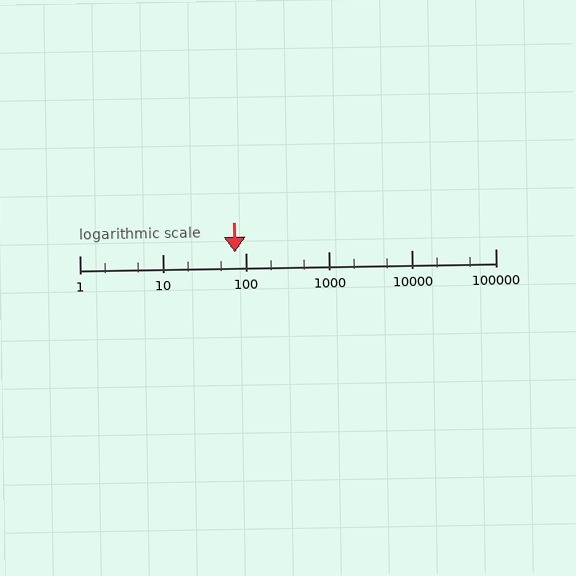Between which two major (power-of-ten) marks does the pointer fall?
The pointer is between 10 and 100.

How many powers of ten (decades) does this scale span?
The scale spans 5 decades, from 1 to 100000.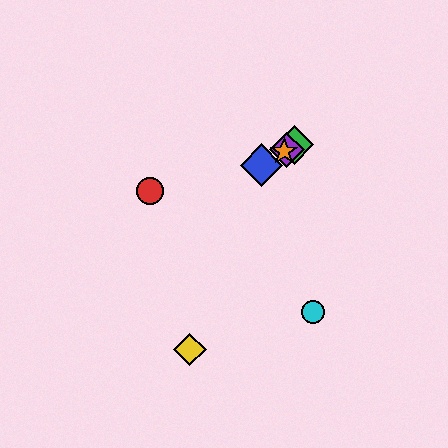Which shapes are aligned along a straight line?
The blue diamond, the green diamond, the purple diamond, the orange star are aligned along a straight line.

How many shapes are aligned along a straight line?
4 shapes (the blue diamond, the green diamond, the purple diamond, the orange star) are aligned along a straight line.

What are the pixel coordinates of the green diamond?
The green diamond is at (295, 145).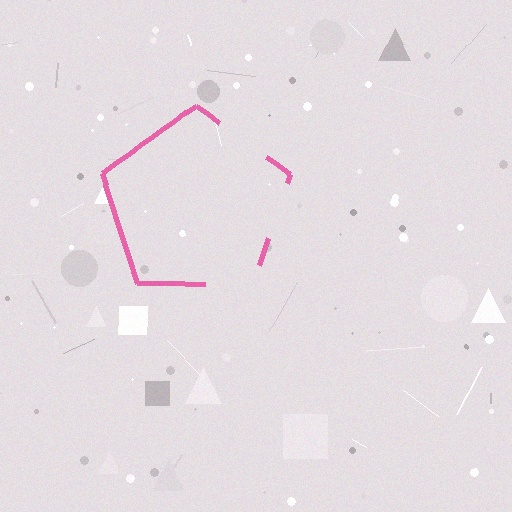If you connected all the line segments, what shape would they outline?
They would outline a pentagon.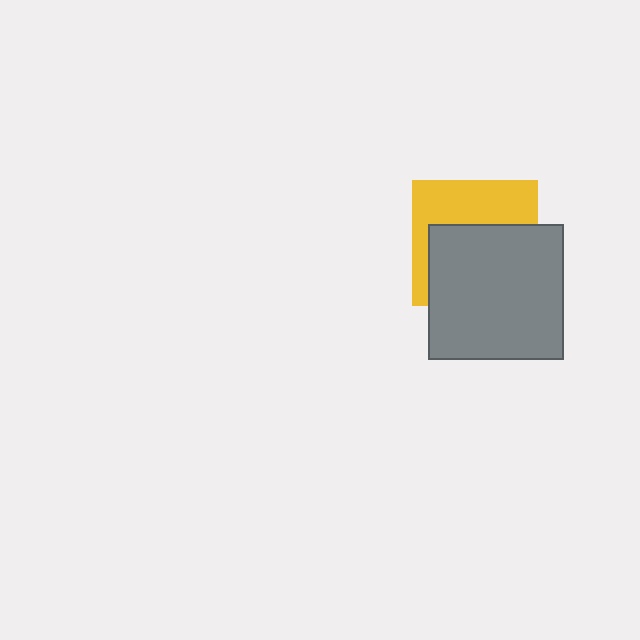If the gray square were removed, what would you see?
You would see the complete yellow square.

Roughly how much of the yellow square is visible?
A small part of it is visible (roughly 43%).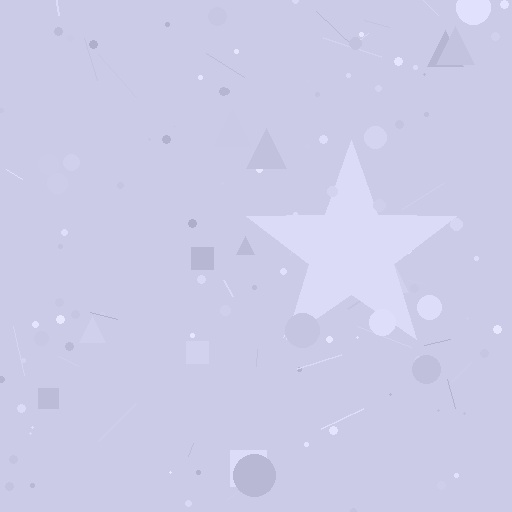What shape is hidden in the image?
A star is hidden in the image.